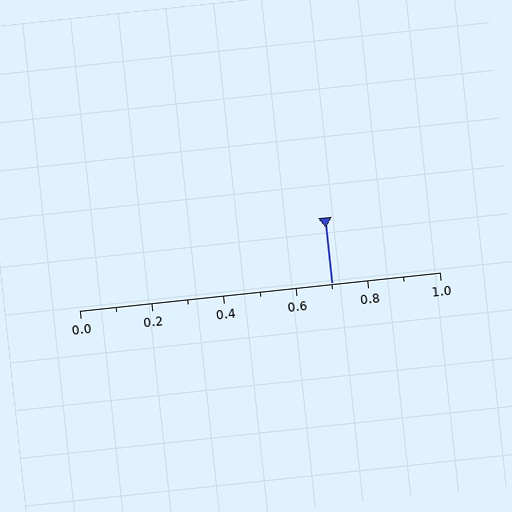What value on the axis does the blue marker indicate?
The marker indicates approximately 0.7.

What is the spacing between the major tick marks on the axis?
The major ticks are spaced 0.2 apart.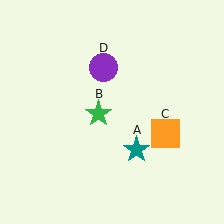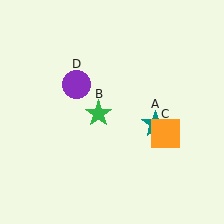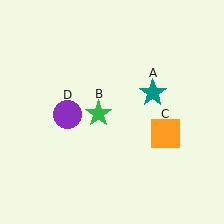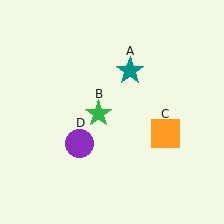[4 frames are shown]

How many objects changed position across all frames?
2 objects changed position: teal star (object A), purple circle (object D).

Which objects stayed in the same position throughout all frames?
Green star (object B) and orange square (object C) remained stationary.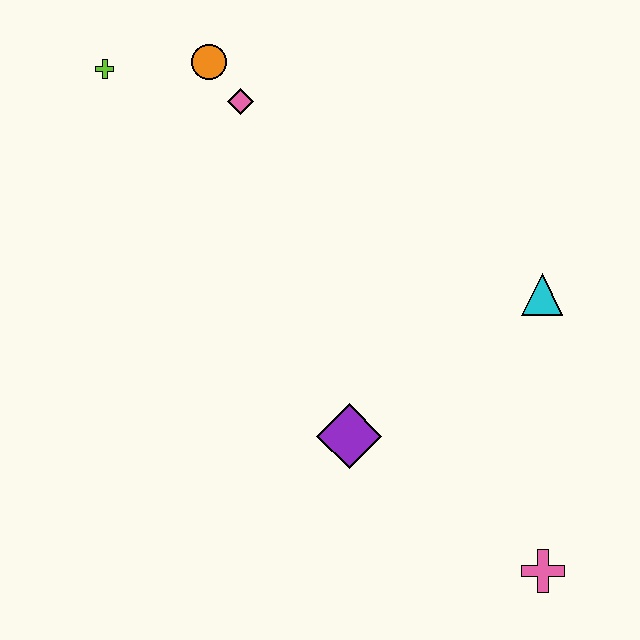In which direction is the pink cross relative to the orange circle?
The pink cross is below the orange circle.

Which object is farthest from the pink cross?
The lime cross is farthest from the pink cross.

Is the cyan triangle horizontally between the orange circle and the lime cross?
No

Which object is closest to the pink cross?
The purple diamond is closest to the pink cross.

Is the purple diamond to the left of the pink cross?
Yes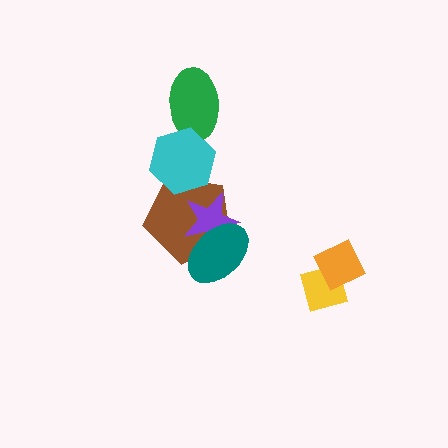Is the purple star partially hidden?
Yes, it is partially covered by another shape.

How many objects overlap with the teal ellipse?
2 objects overlap with the teal ellipse.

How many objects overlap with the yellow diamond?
1 object overlaps with the yellow diamond.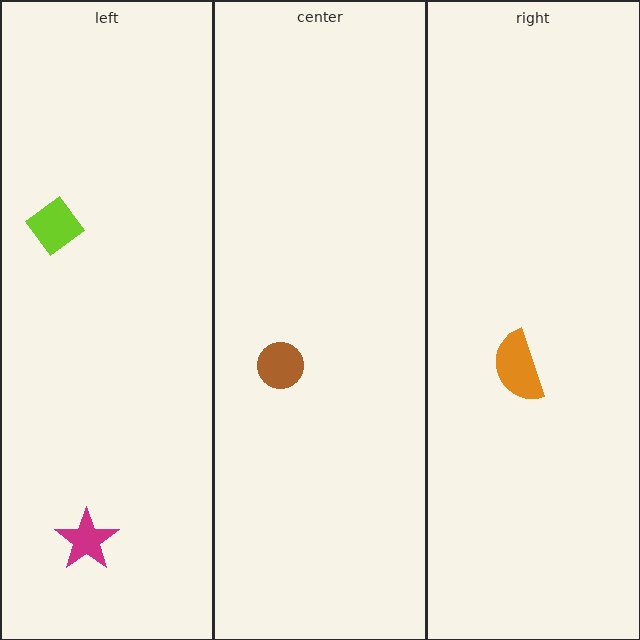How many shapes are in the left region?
2.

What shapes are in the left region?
The magenta star, the lime diamond.